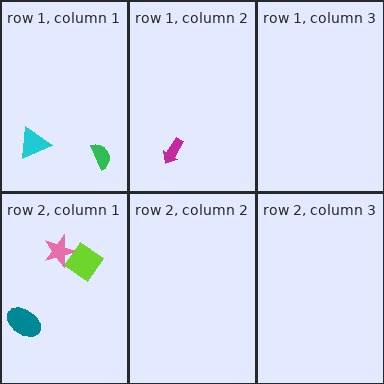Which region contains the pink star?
The row 2, column 1 region.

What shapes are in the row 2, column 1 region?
The teal ellipse, the lime diamond, the pink star.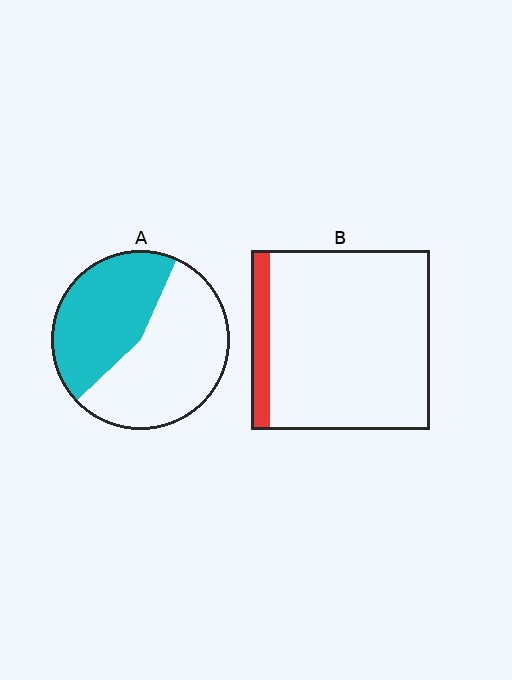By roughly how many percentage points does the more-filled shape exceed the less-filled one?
By roughly 35 percentage points (A over B).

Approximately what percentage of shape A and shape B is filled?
A is approximately 45% and B is approximately 10%.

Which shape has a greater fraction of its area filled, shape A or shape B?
Shape A.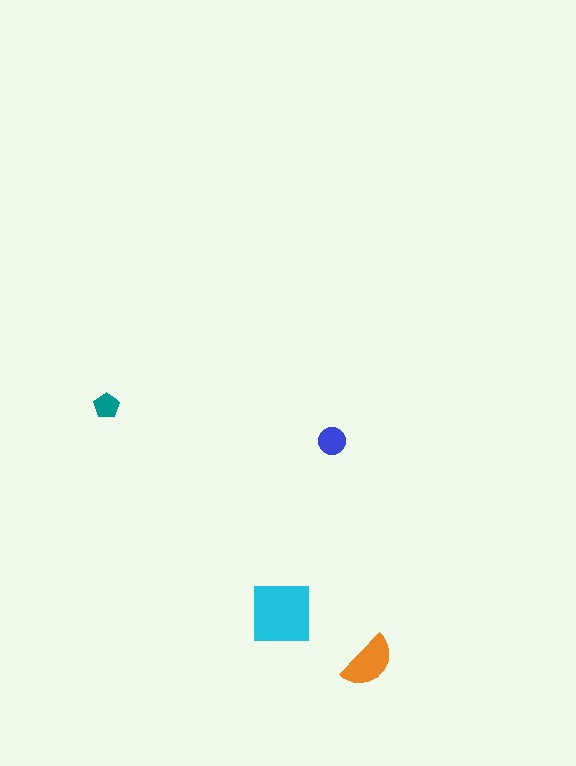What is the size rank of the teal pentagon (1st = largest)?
4th.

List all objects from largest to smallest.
The cyan square, the orange semicircle, the blue circle, the teal pentagon.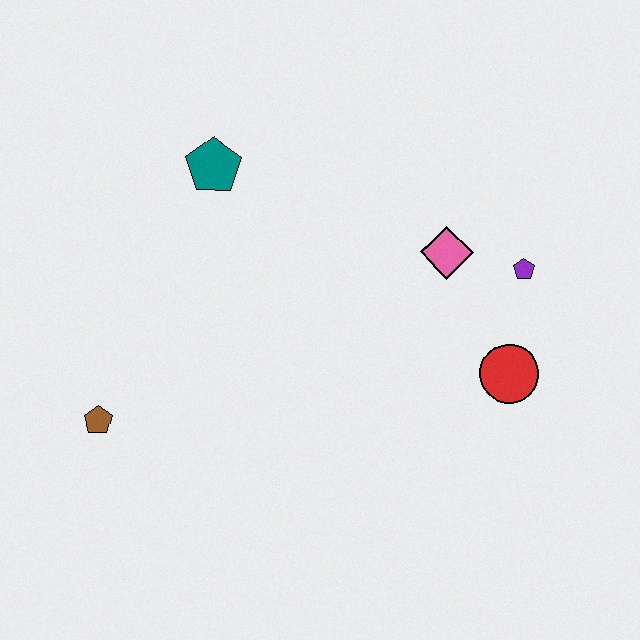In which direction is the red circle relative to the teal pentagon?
The red circle is to the right of the teal pentagon.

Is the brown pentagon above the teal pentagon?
No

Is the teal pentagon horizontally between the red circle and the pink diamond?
No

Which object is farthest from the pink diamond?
The brown pentagon is farthest from the pink diamond.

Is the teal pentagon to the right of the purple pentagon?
No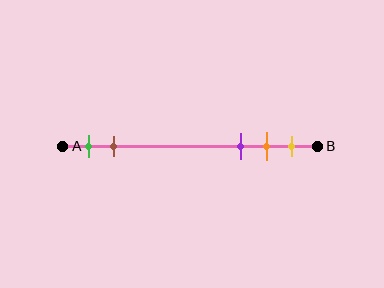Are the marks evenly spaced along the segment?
No, the marks are not evenly spaced.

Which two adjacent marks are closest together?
The orange and yellow marks are the closest adjacent pair.